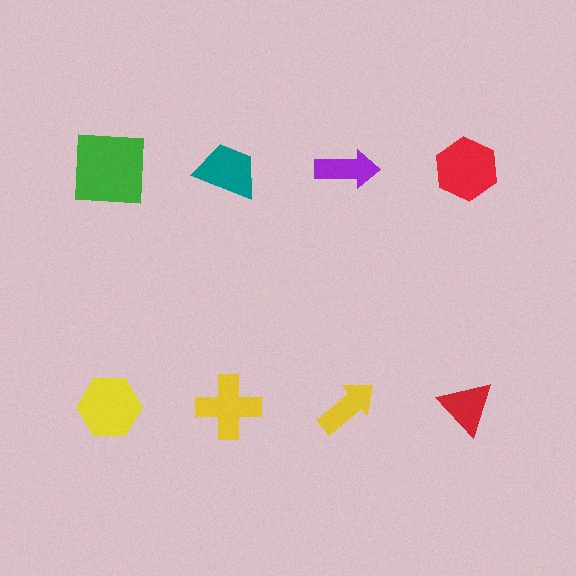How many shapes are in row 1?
4 shapes.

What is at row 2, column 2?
A yellow cross.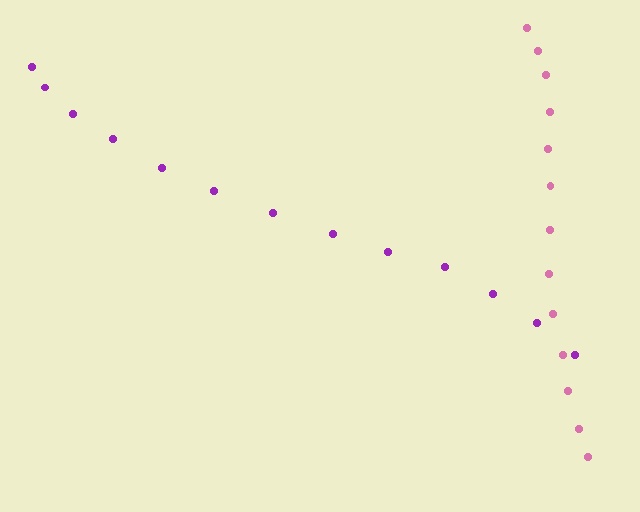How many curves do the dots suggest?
There are 2 distinct paths.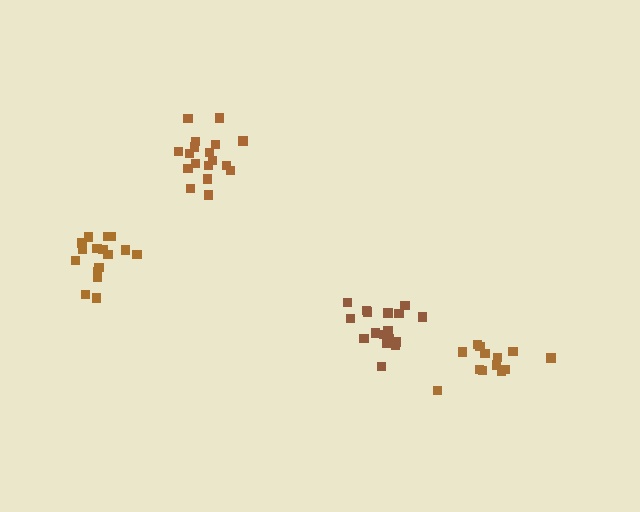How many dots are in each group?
Group 1: 18 dots, Group 2: 13 dots, Group 3: 17 dots, Group 4: 18 dots (66 total).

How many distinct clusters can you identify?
There are 4 distinct clusters.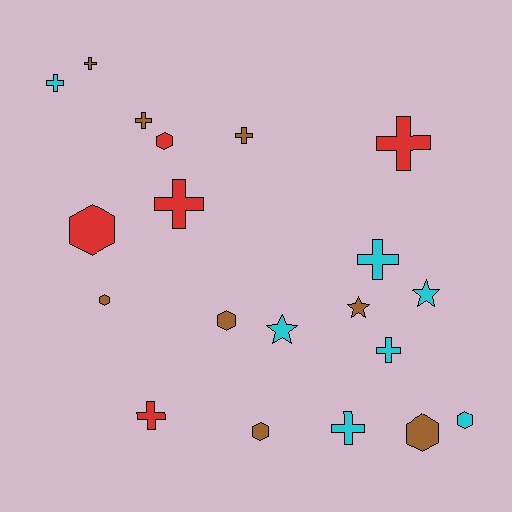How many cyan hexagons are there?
There is 1 cyan hexagon.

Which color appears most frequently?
Brown, with 8 objects.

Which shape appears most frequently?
Cross, with 10 objects.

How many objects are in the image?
There are 20 objects.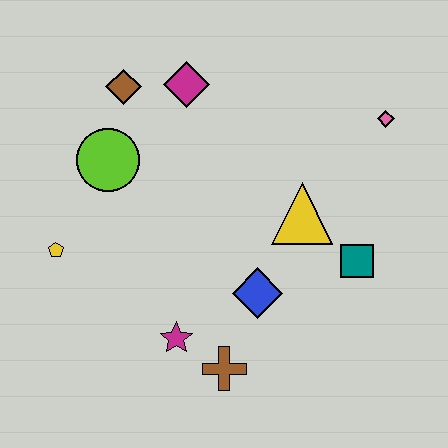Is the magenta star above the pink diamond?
No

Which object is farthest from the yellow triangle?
The yellow pentagon is farthest from the yellow triangle.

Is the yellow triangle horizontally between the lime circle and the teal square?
Yes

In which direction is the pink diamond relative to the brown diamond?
The pink diamond is to the right of the brown diamond.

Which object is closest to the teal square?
The yellow triangle is closest to the teal square.